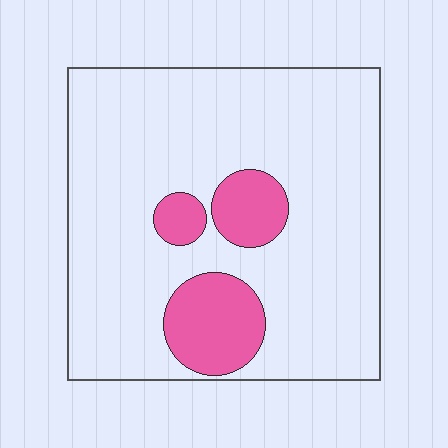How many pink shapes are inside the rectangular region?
3.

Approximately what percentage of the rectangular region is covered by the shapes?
Approximately 15%.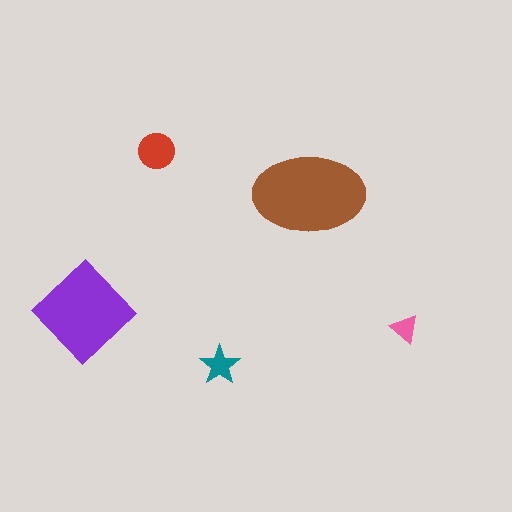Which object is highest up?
The red circle is topmost.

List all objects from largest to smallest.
The brown ellipse, the purple diamond, the red circle, the teal star, the pink triangle.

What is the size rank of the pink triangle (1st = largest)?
5th.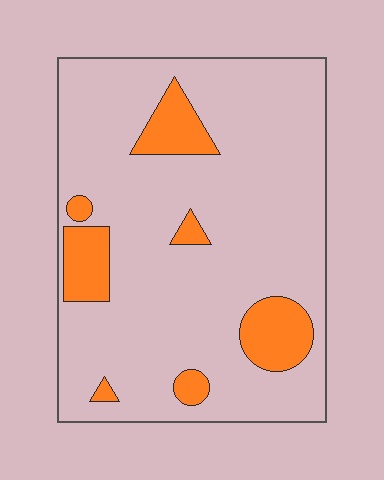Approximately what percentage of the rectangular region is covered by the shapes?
Approximately 15%.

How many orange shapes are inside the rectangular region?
7.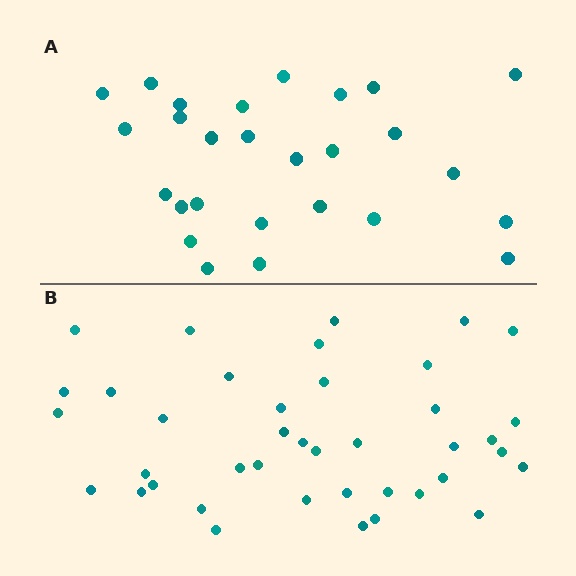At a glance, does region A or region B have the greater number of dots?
Region B (the bottom region) has more dots.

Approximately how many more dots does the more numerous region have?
Region B has approximately 15 more dots than region A.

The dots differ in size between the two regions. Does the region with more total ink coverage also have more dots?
No. Region A has more total ink coverage because its dots are larger, but region B actually contains more individual dots. Total area can be misleading — the number of items is what matters here.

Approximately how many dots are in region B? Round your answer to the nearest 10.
About 40 dots.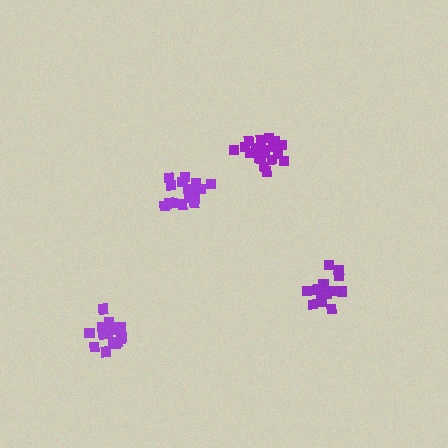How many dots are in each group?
Group 1: 20 dots, Group 2: 15 dots, Group 3: 21 dots, Group 4: 19 dots (75 total).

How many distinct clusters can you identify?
There are 4 distinct clusters.